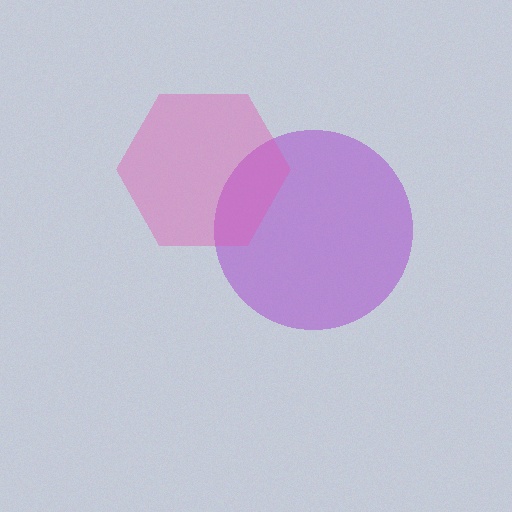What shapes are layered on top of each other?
The layered shapes are: a purple circle, a pink hexagon.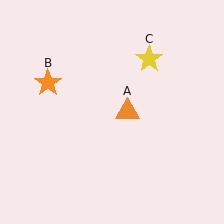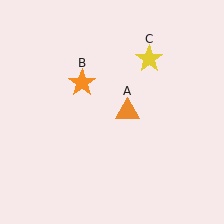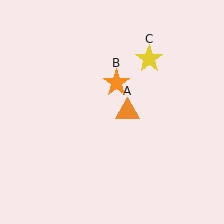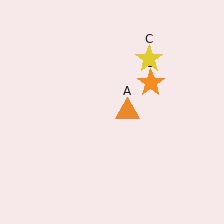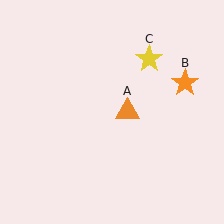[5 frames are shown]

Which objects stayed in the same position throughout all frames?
Orange triangle (object A) and yellow star (object C) remained stationary.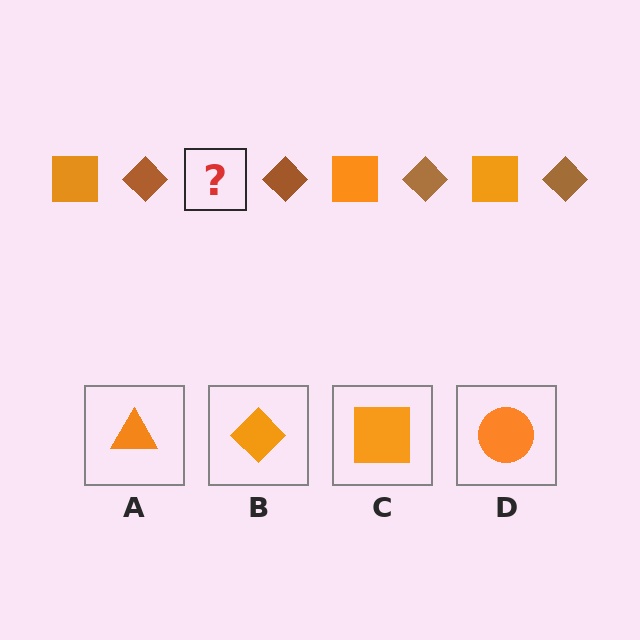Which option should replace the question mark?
Option C.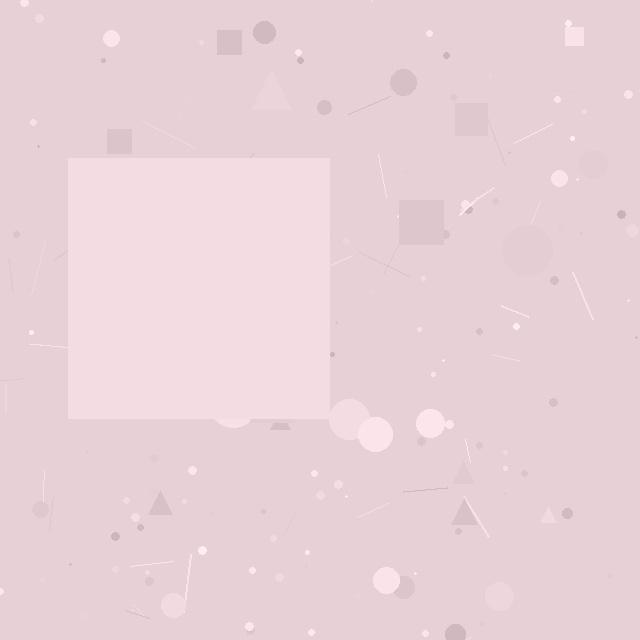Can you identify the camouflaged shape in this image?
The camouflaged shape is a square.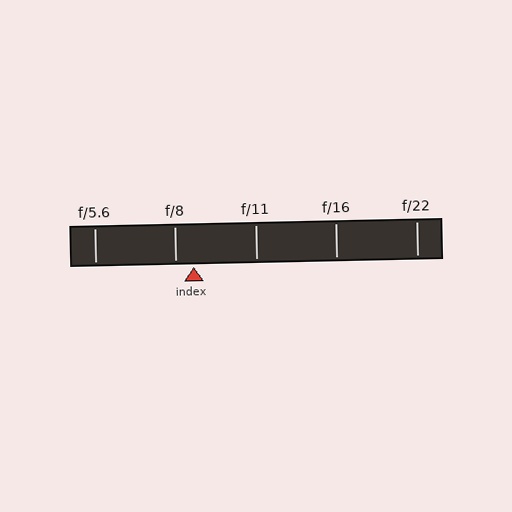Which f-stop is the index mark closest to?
The index mark is closest to f/8.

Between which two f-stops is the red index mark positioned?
The index mark is between f/8 and f/11.